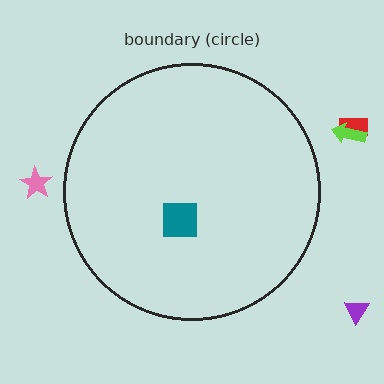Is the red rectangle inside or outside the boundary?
Outside.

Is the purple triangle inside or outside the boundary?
Outside.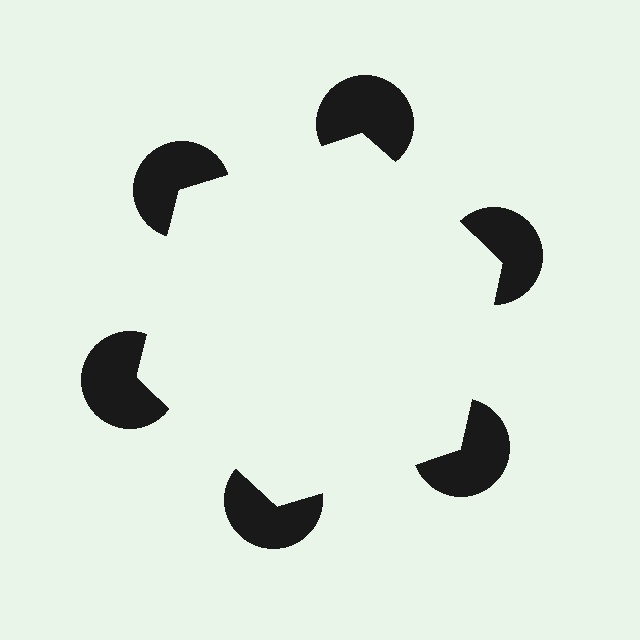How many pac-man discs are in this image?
There are 6 — one at each vertex of the illusory hexagon.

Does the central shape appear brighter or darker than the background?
It typically appears slightly brighter than the background, even though no actual brightness change is drawn.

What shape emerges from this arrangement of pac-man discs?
An illusory hexagon — its edges are inferred from the aligned wedge cuts in the pac-man discs, not physically drawn.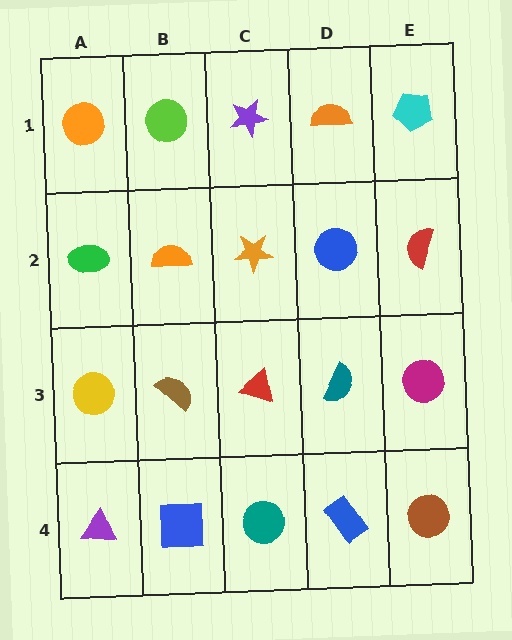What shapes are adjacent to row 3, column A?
A green ellipse (row 2, column A), a purple triangle (row 4, column A), a brown semicircle (row 3, column B).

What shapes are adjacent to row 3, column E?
A red semicircle (row 2, column E), a brown circle (row 4, column E), a teal semicircle (row 3, column D).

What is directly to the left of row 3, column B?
A yellow circle.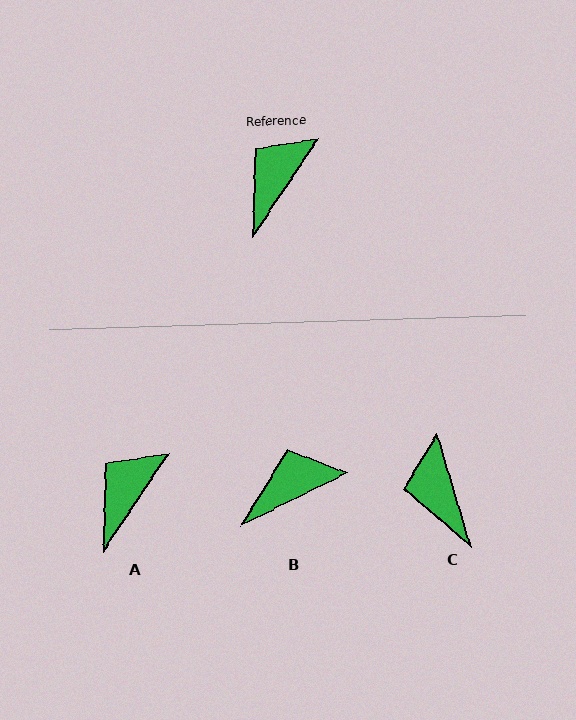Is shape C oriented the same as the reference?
No, it is off by about 50 degrees.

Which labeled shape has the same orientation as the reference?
A.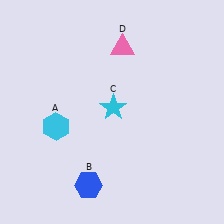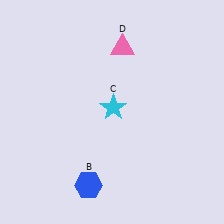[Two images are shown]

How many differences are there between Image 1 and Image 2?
There is 1 difference between the two images.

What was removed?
The cyan hexagon (A) was removed in Image 2.